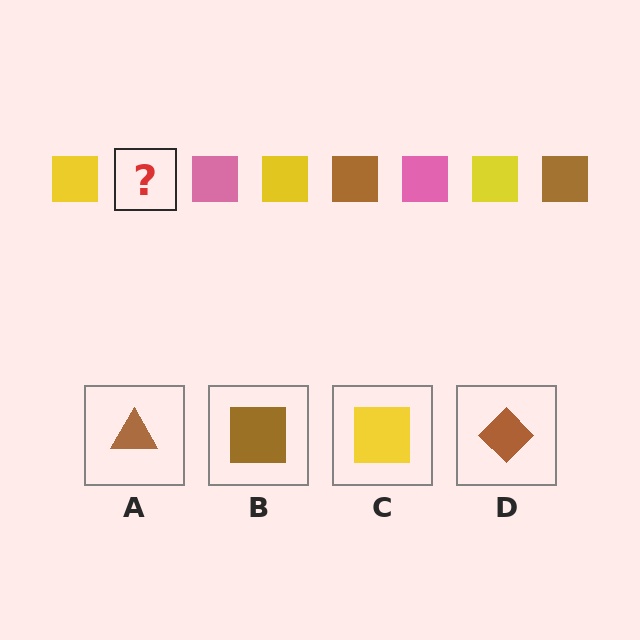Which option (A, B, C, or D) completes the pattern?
B.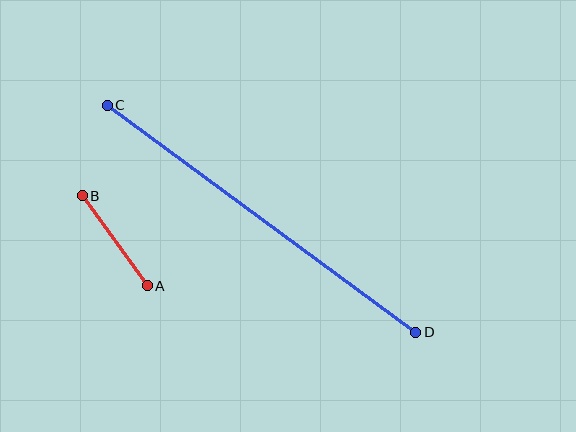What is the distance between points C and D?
The distance is approximately 383 pixels.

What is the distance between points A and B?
The distance is approximately 111 pixels.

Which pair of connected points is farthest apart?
Points C and D are farthest apart.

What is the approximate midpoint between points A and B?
The midpoint is at approximately (115, 241) pixels.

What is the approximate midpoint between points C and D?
The midpoint is at approximately (262, 219) pixels.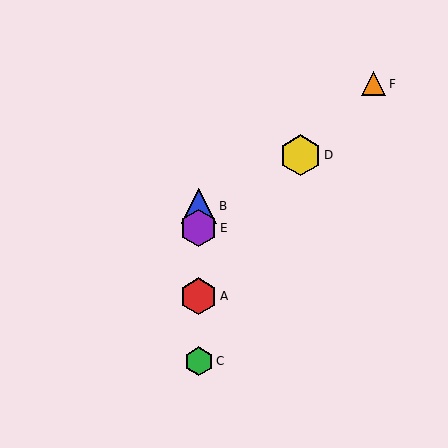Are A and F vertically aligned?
No, A is at x≈199 and F is at x≈374.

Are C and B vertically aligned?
Yes, both are at x≈199.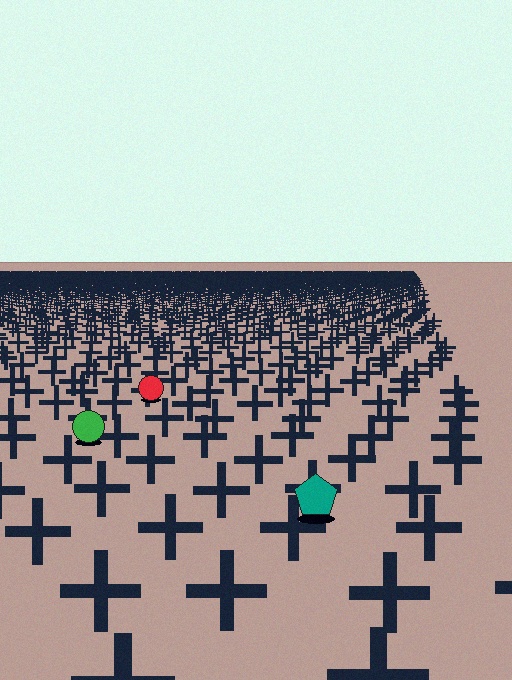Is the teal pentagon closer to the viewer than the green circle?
Yes. The teal pentagon is closer — you can tell from the texture gradient: the ground texture is coarser near it.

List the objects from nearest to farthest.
From nearest to farthest: the teal pentagon, the green circle, the red circle.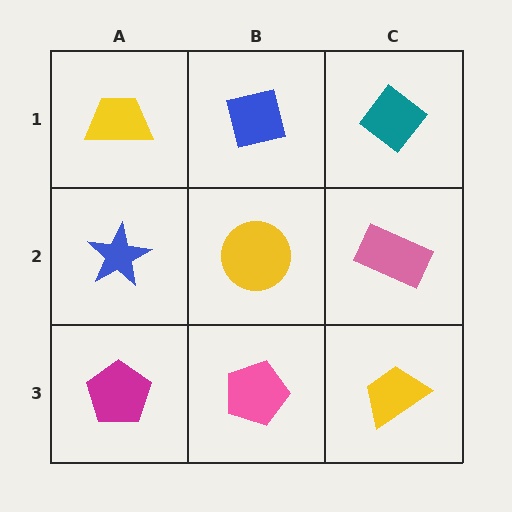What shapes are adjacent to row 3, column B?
A yellow circle (row 2, column B), a magenta pentagon (row 3, column A), a yellow trapezoid (row 3, column C).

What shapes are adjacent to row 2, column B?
A blue square (row 1, column B), a pink pentagon (row 3, column B), a blue star (row 2, column A), a pink rectangle (row 2, column C).